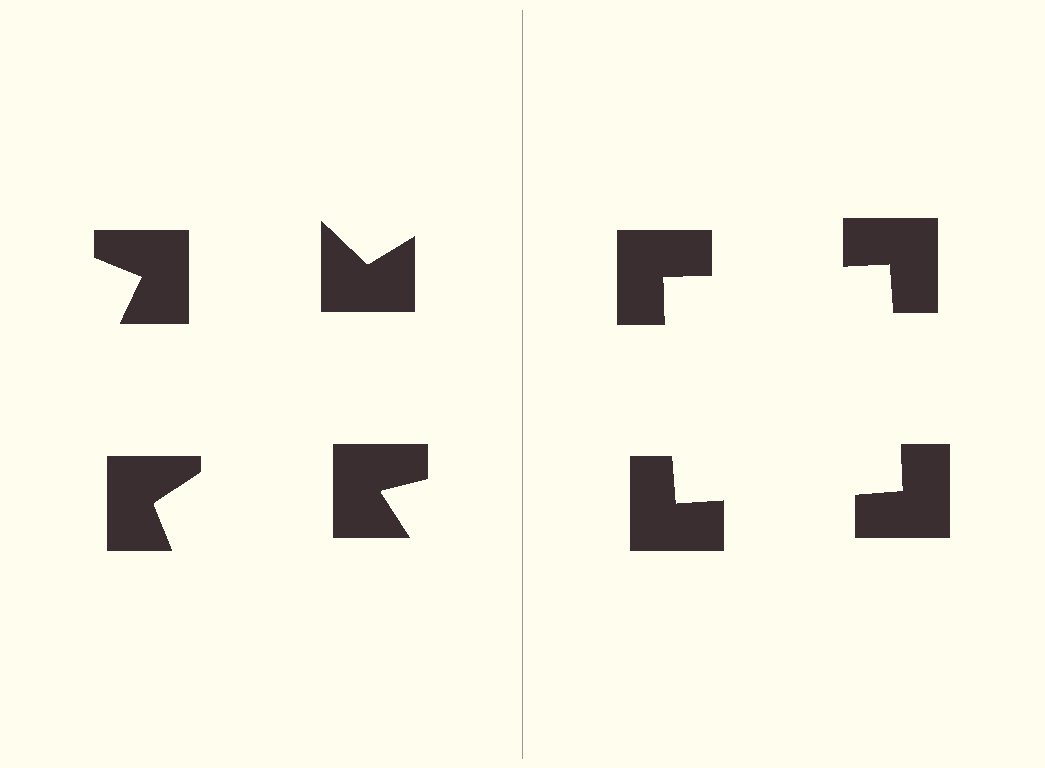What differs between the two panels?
The notched squares are positioned identically on both sides; only the wedge orientations differ. On the right they align to a square; on the left they are misaligned.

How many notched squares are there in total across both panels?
8 — 4 on each side.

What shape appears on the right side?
An illusory square.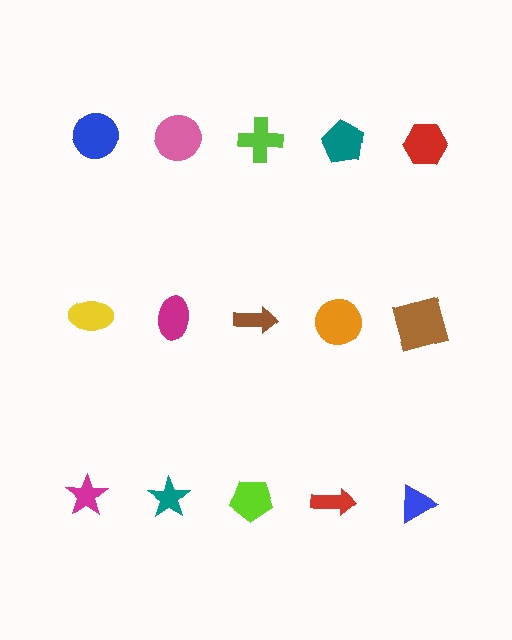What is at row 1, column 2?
A pink circle.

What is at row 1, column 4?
A teal pentagon.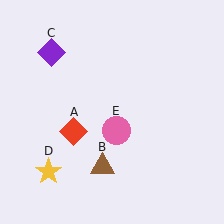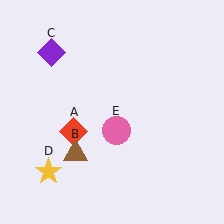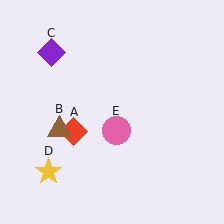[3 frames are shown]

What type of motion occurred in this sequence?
The brown triangle (object B) rotated clockwise around the center of the scene.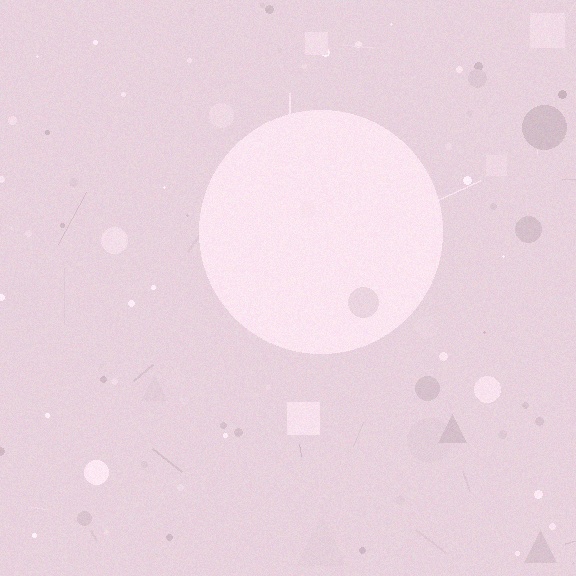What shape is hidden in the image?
A circle is hidden in the image.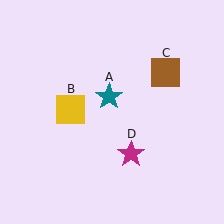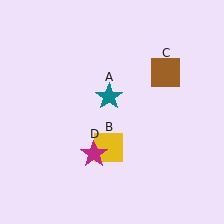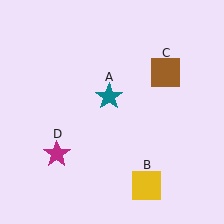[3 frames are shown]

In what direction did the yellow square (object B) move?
The yellow square (object B) moved down and to the right.